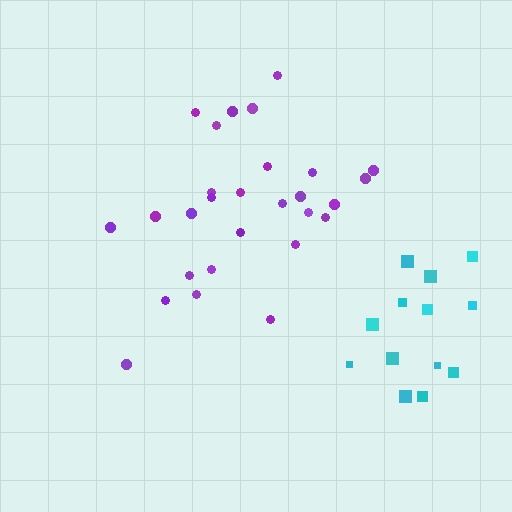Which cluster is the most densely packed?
Purple.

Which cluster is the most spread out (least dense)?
Cyan.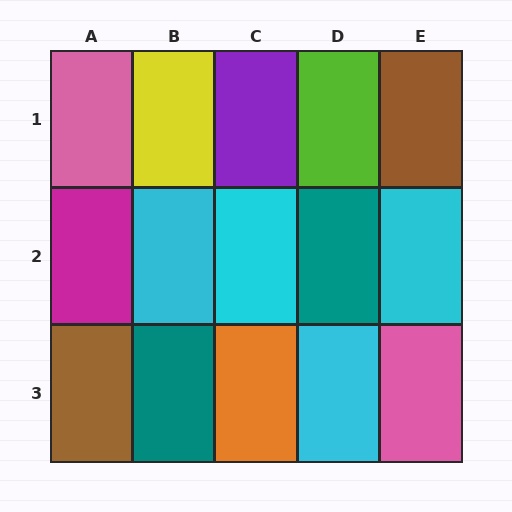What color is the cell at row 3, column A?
Brown.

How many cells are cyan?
4 cells are cyan.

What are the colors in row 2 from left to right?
Magenta, cyan, cyan, teal, cyan.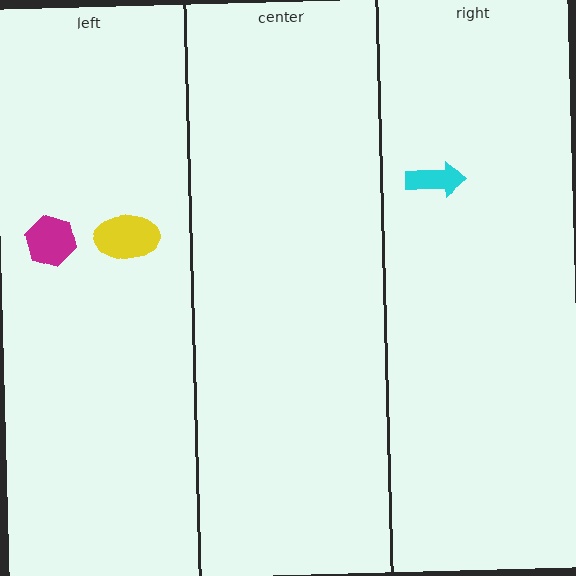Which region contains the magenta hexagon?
The left region.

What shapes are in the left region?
The magenta hexagon, the yellow ellipse.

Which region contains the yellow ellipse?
The left region.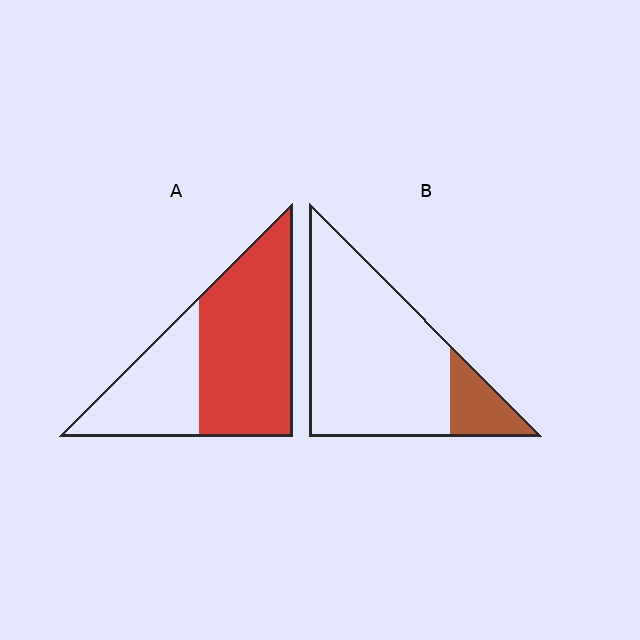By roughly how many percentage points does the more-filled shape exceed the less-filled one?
By roughly 50 percentage points (A over B).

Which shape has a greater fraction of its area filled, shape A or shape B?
Shape A.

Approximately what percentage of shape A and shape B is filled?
A is approximately 65% and B is approximately 15%.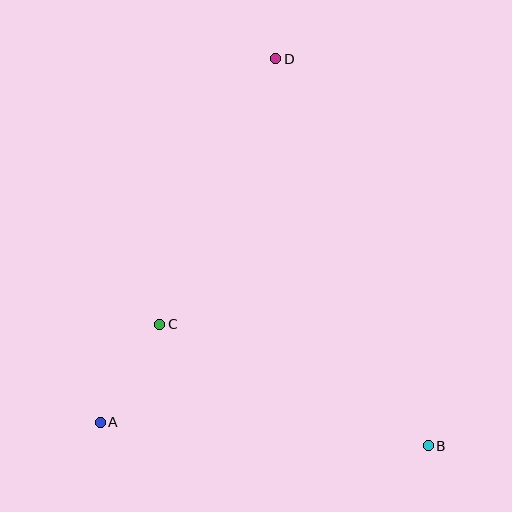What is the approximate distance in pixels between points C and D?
The distance between C and D is approximately 289 pixels.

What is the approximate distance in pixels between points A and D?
The distance between A and D is approximately 403 pixels.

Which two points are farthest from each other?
Points B and D are farthest from each other.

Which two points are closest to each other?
Points A and C are closest to each other.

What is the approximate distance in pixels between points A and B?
The distance between A and B is approximately 329 pixels.